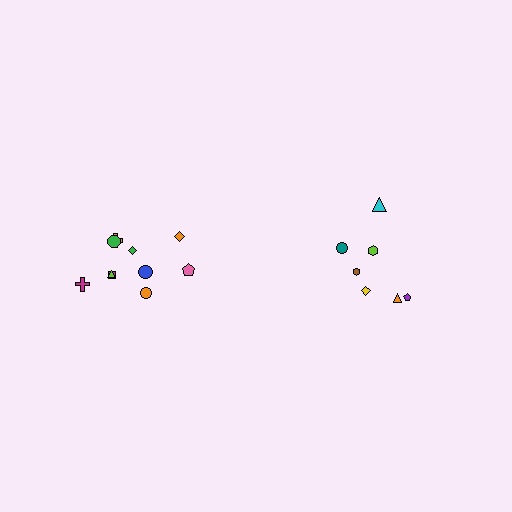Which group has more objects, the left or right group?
The left group.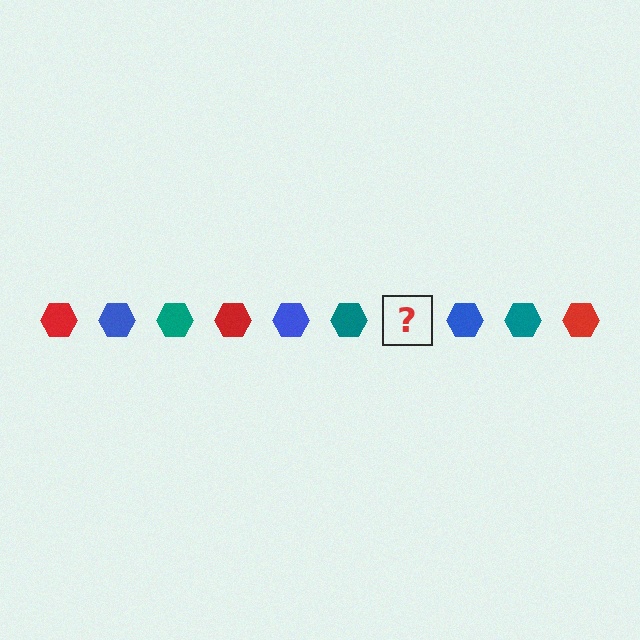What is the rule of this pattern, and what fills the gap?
The rule is that the pattern cycles through red, blue, teal hexagons. The gap should be filled with a red hexagon.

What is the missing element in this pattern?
The missing element is a red hexagon.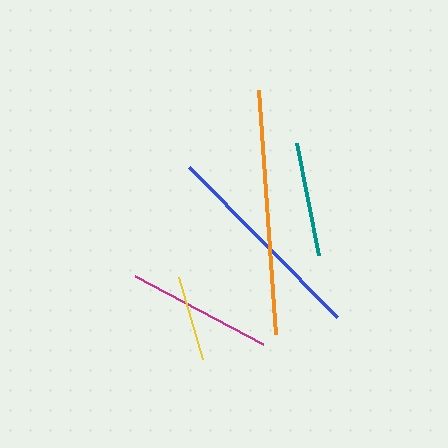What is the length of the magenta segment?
The magenta segment is approximately 145 pixels long.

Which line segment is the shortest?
The yellow line is the shortest at approximately 85 pixels.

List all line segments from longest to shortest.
From longest to shortest: orange, blue, magenta, teal, yellow.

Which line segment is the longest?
The orange line is the longest at approximately 244 pixels.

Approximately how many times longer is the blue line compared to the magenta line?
The blue line is approximately 1.5 times the length of the magenta line.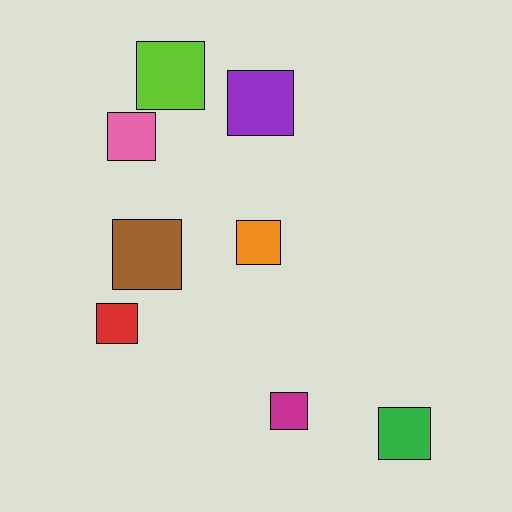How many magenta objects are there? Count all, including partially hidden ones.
There is 1 magenta object.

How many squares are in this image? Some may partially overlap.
There are 8 squares.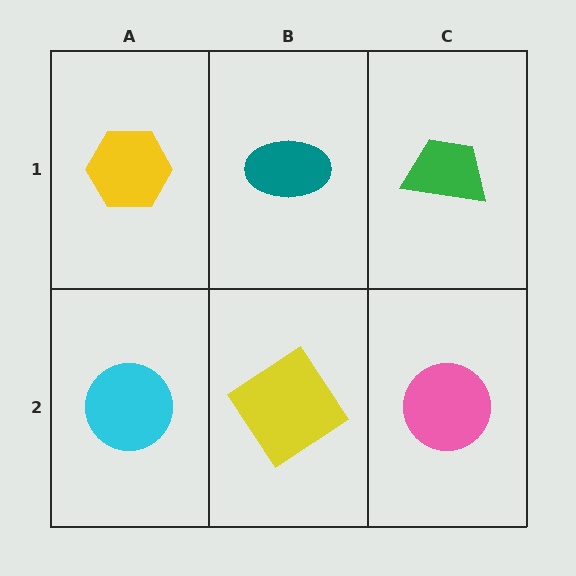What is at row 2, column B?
A yellow diamond.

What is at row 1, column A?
A yellow hexagon.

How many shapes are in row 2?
3 shapes.